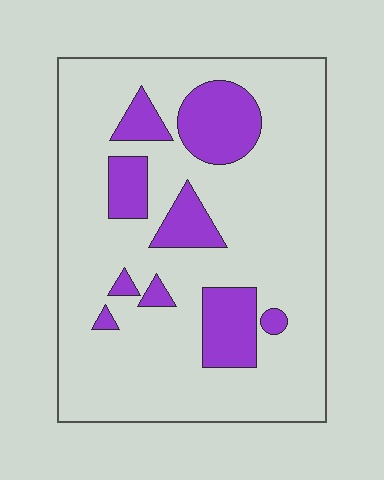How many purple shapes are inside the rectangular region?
9.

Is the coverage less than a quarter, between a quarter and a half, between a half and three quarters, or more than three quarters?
Less than a quarter.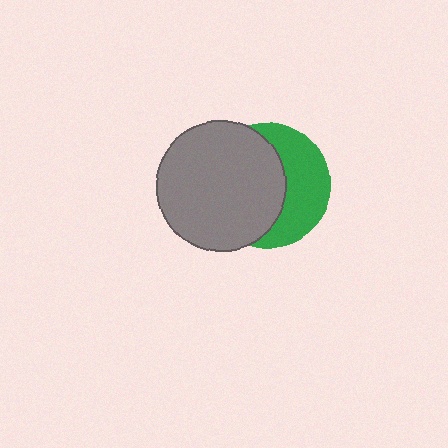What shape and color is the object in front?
The object in front is a gray circle.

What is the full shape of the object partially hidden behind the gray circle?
The partially hidden object is a green circle.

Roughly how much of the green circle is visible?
A small part of it is visible (roughly 42%).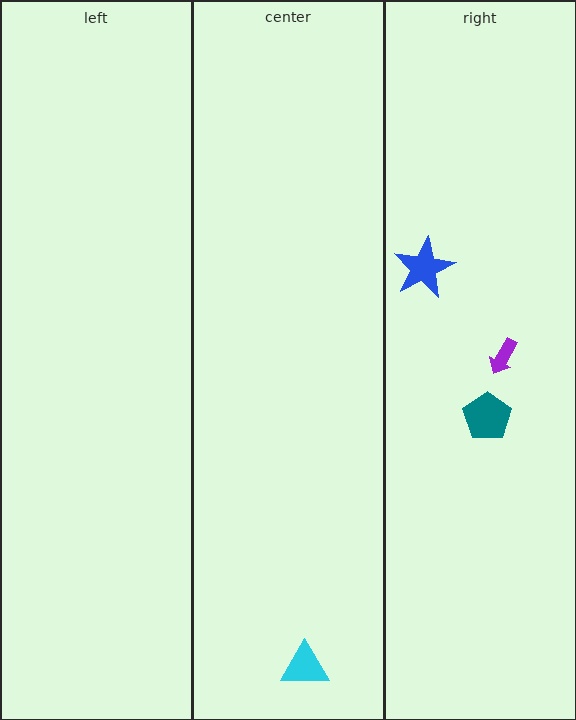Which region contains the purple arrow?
The right region.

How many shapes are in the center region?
1.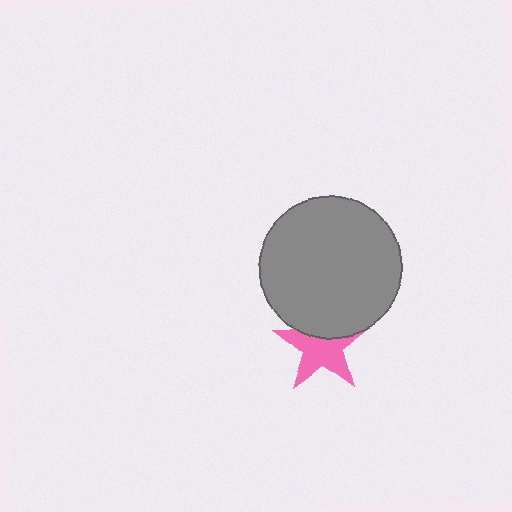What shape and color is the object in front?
The object in front is a gray circle.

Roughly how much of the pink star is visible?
Most of it is visible (roughly 67%).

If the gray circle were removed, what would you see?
You would see the complete pink star.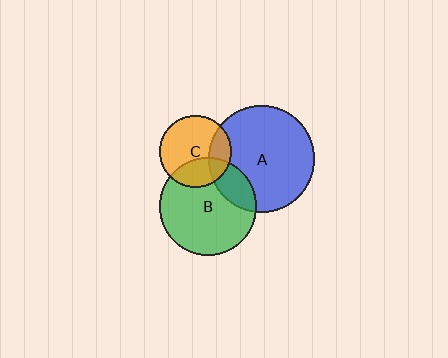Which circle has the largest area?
Circle A (blue).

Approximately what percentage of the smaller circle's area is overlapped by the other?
Approximately 20%.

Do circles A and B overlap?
Yes.